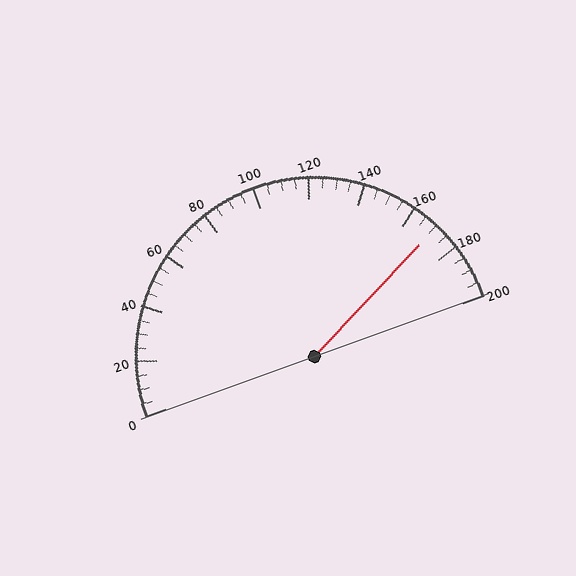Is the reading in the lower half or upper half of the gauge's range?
The reading is in the upper half of the range (0 to 200).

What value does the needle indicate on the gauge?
The needle indicates approximately 170.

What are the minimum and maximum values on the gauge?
The gauge ranges from 0 to 200.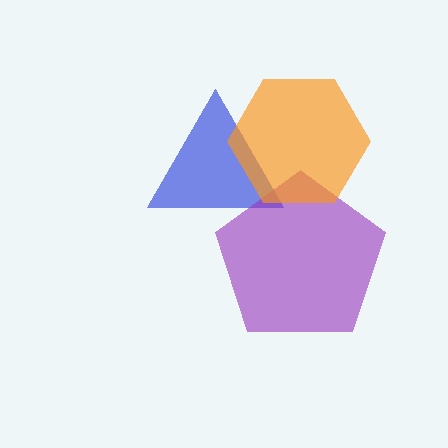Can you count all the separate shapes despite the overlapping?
Yes, there are 3 separate shapes.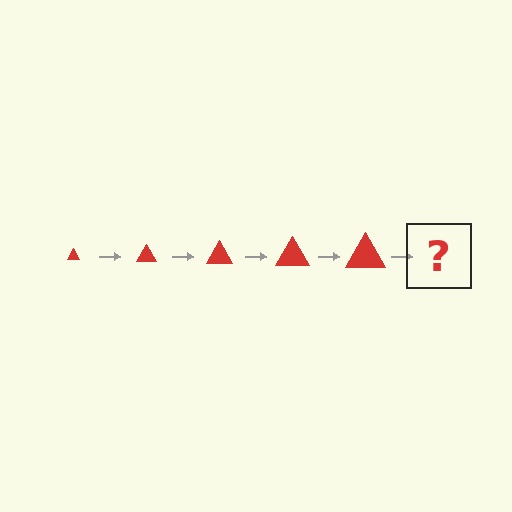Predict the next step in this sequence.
The next step is a red triangle, larger than the previous one.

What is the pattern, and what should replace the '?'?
The pattern is that the triangle gets progressively larger each step. The '?' should be a red triangle, larger than the previous one.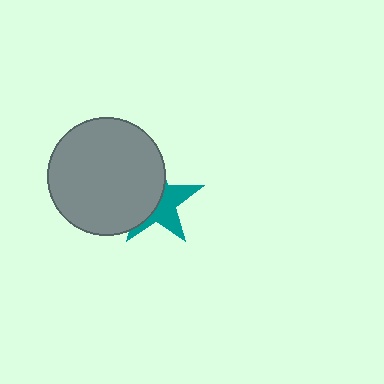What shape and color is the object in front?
The object in front is a gray circle.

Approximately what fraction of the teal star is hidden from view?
Roughly 54% of the teal star is hidden behind the gray circle.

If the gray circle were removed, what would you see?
You would see the complete teal star.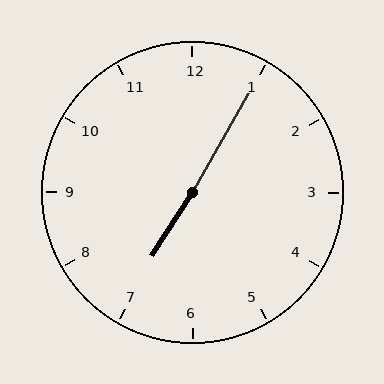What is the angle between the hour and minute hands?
Approximately 178 degrees.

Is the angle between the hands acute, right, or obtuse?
It is obtuse.